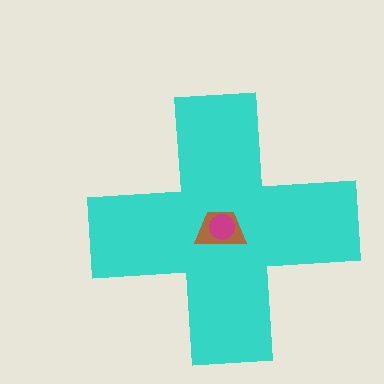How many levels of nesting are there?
3.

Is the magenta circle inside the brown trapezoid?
Yes.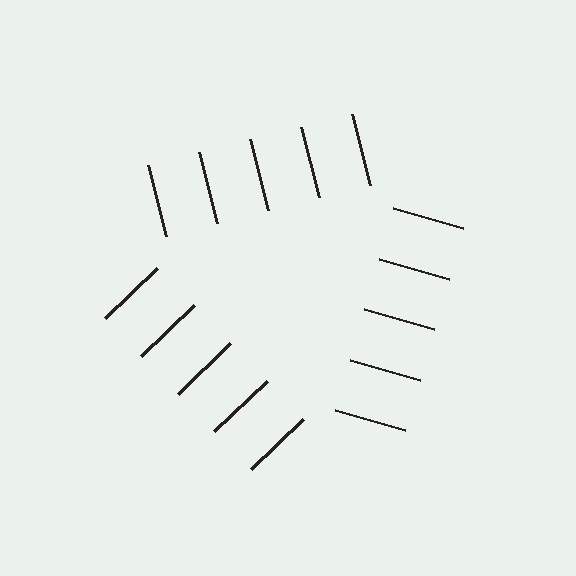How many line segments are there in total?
15 — 5 along each of the 3 edges.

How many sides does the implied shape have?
3 sides — the line-ends trace a triangle.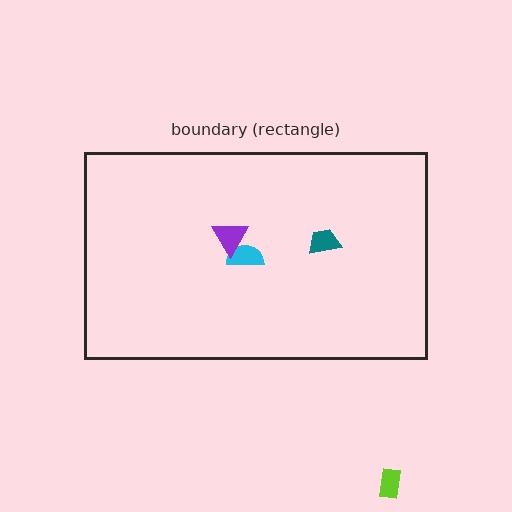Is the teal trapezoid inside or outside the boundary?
Inside.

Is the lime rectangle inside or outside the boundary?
Outside.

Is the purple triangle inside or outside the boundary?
Inside.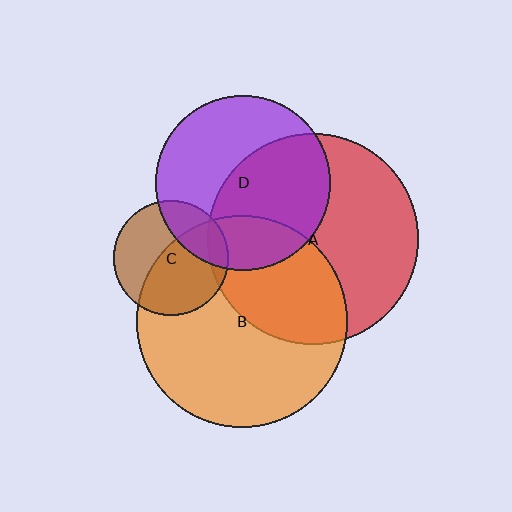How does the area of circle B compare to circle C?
Approximately 3.4 times.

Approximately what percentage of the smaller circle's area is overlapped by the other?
Approximately 10%.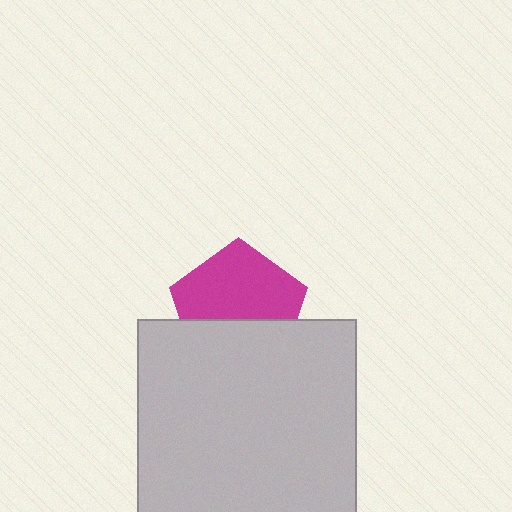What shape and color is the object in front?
The object in front is a light gray square.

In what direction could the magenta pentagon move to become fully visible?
The magenta pentagon could move up. That would shift it out from behind the light gray square entirely.